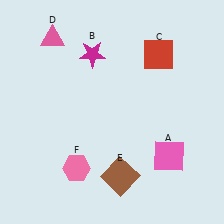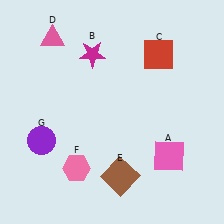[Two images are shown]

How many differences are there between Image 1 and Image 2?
There is 1 difference between the two images.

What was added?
A purple circle (G) was added in Image 2.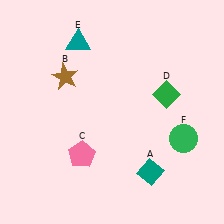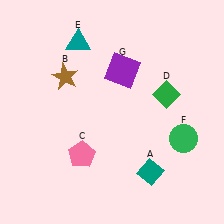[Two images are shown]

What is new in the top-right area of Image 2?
A purple square (G) was added in the top-right area of Image 2.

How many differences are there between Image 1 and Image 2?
There is 1 difference between the two images.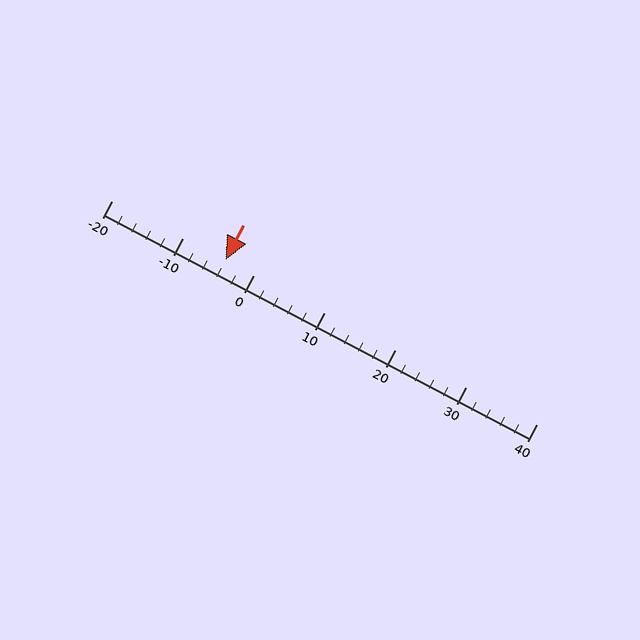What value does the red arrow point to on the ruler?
The red arrow points to approximately -4.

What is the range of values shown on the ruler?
The ruler shows values from -20 to 40.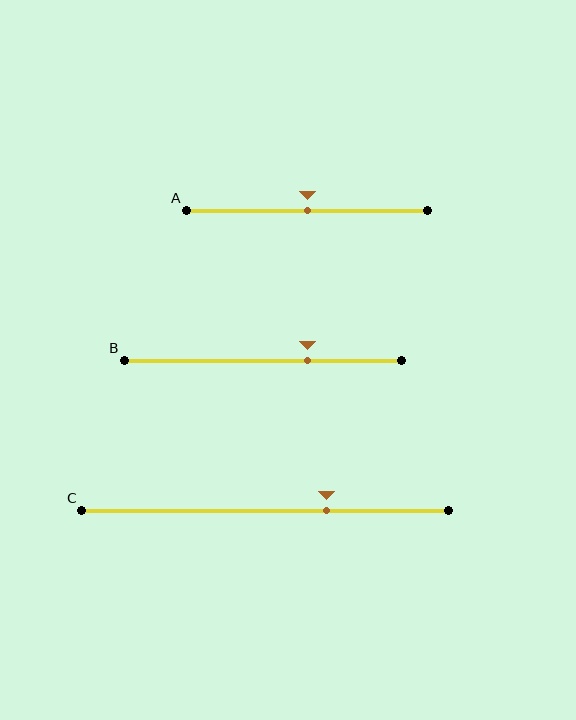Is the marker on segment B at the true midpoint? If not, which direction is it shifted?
No, the marker on segment B is shifted to the right by about 16% of the segment length.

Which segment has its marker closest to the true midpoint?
Segment A has its marker closest to the true midpoint.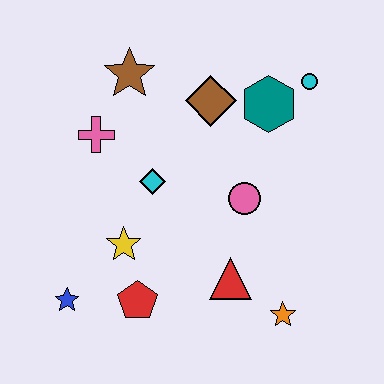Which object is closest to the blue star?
The red pentagon is closest to the blue star.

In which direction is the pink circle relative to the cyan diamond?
The pink circle is to the right of the cyan diamond.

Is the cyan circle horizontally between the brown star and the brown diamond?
No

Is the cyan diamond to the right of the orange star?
No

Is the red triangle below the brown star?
Yes